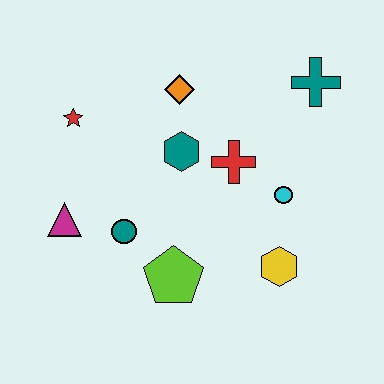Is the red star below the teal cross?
Yes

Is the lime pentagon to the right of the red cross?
No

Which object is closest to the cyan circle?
The red cross is closest to the cyan circle.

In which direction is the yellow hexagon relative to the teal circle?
The yellow hexagon is to the right of the teal circle.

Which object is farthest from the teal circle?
The teal cross is farthest from the teal circle.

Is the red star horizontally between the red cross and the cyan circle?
No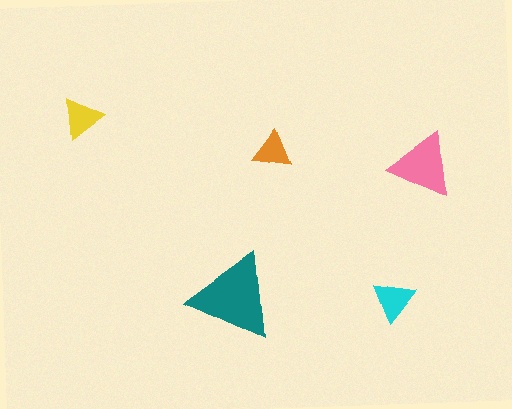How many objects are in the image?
There are 5 objects in the image.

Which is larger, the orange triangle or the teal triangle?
The teal one.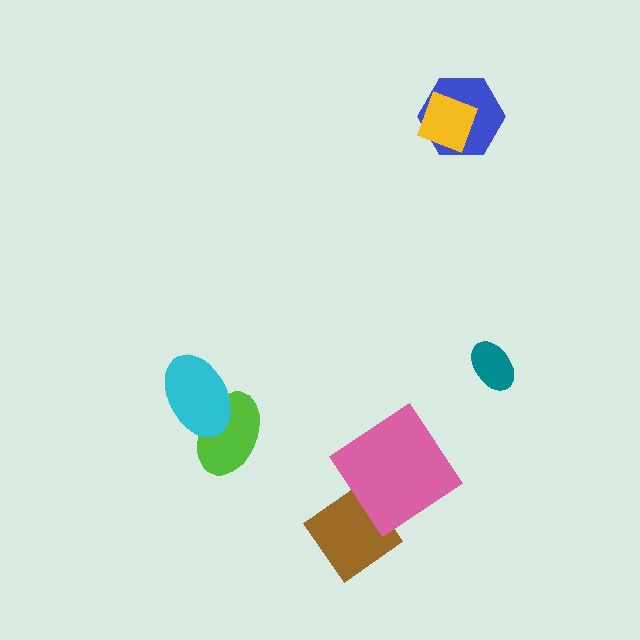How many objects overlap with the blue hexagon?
1 object overlaps with the blue hexagon.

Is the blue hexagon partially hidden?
Yes, it is partially covered by another shape.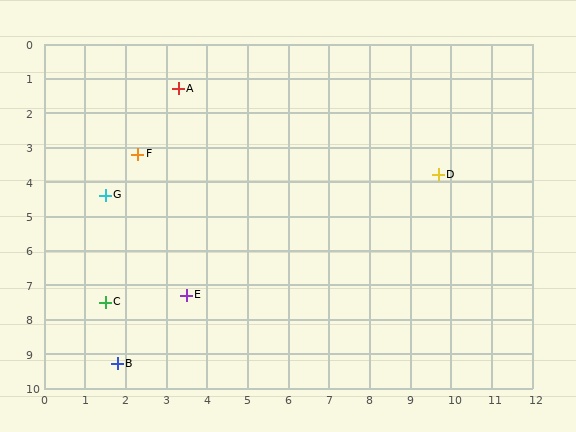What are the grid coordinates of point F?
Point F is at approximately (2.3, 3.2).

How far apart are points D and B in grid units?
Points D and B are about 9.6 grid units apart.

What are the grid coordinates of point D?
Point D is at approximately (9.7, 3.8).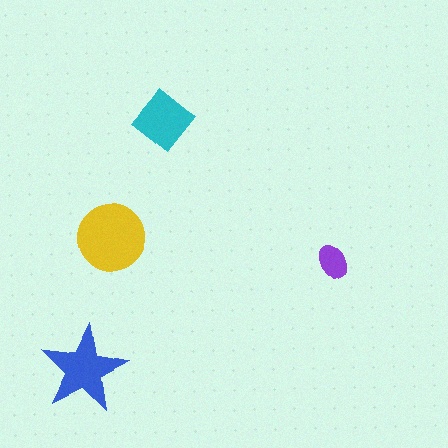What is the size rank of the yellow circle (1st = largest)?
1st.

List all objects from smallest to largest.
The purple ellipse, the cyan diamond, the blue star, the yellow circle.